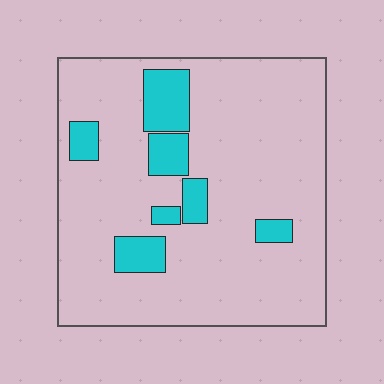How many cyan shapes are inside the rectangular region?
7.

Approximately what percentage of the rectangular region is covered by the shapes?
Approximately 15%.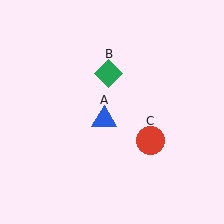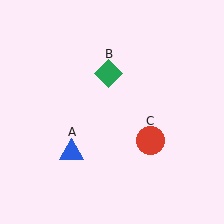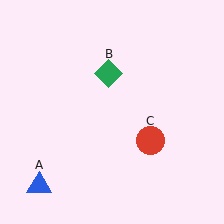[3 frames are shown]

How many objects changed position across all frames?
1 object changed position: blue triangle (object A).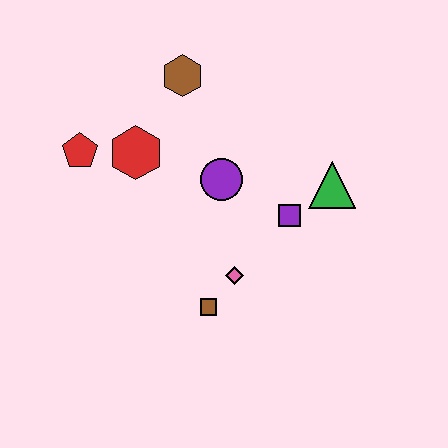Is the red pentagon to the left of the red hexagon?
Yes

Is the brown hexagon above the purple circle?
Yes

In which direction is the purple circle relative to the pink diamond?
The purple circle is above the pink diamond.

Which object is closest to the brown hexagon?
The red hexagon is closest to the brown hexagon.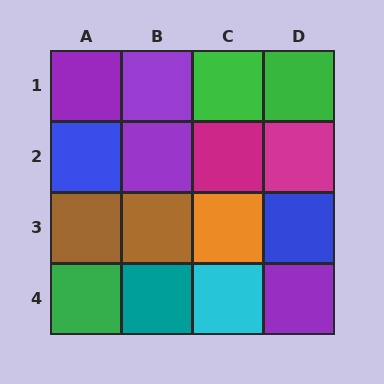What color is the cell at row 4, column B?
Teal.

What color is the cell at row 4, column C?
Cyan.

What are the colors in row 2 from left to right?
Blue, purple, magenta, magenta.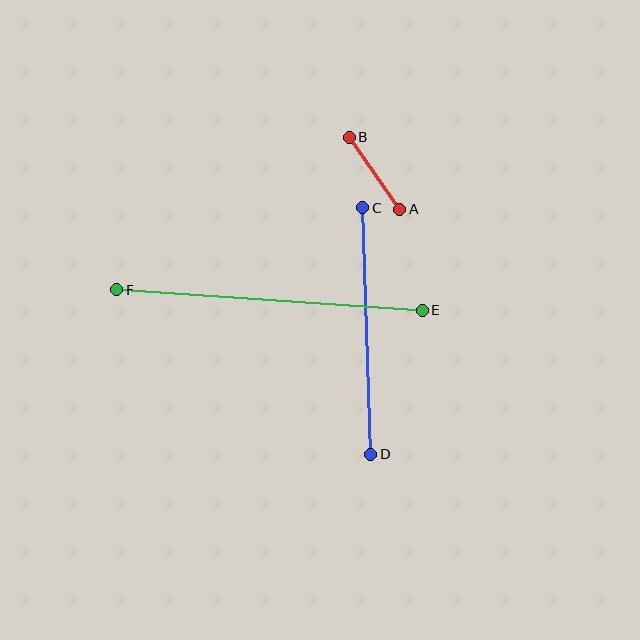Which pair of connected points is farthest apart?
Points E and F are farthest apart.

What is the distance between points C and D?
The distance is approximately 247 pixels.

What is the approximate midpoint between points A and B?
The midpoint is at approximately (375, 173) pixels.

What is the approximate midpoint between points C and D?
The midpoint is at approximately (367, 331) pixels.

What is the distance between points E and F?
The distance is approximately 306 pixels.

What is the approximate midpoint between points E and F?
The midpoint is at approximately (270, 300) pixels.